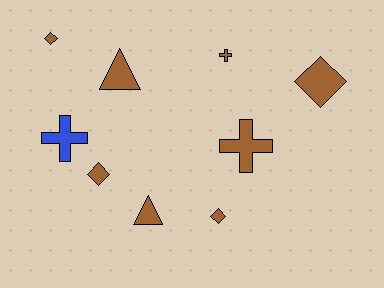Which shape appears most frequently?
Diamond, with 4 objects.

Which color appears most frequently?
Brown, with 8 objects.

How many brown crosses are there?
There are 2 brown crosses.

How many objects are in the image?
There are 9 objects.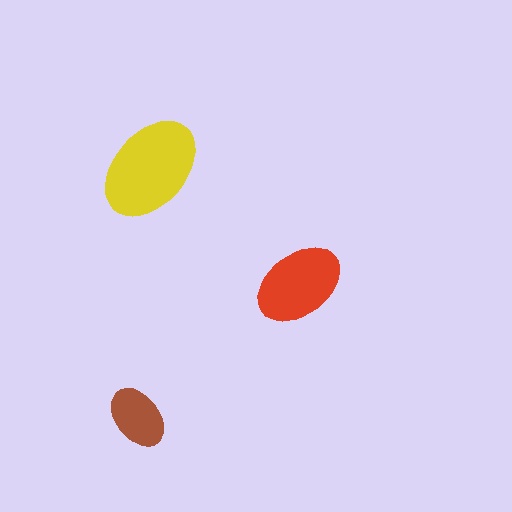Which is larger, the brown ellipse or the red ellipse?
The red one.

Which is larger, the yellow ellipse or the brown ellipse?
The yellow one.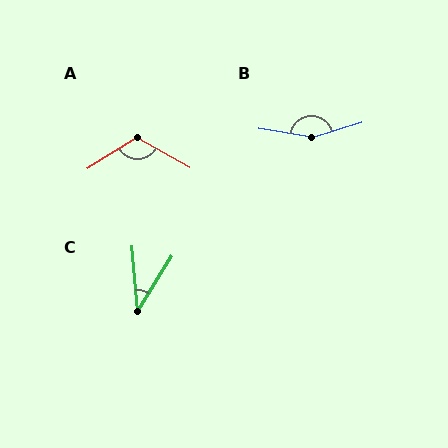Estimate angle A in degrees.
Approximately 119 degrees.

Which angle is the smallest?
C, at approximately 36 degrees.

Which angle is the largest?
B, at approximately 154 degrees.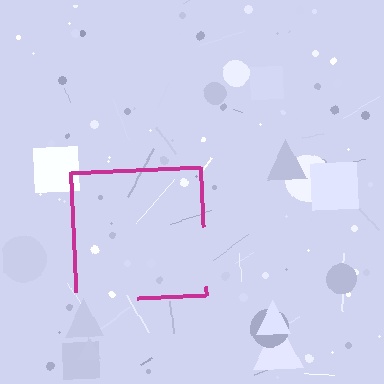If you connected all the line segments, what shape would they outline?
They would outline a square.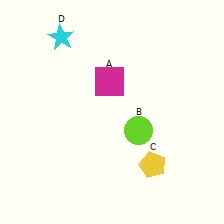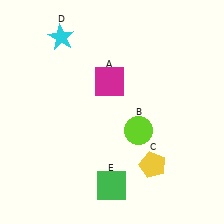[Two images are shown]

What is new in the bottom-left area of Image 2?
A green square (E) was added in the bottom-left area of Image 2.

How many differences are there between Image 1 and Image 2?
There is 1 difference between the two images.